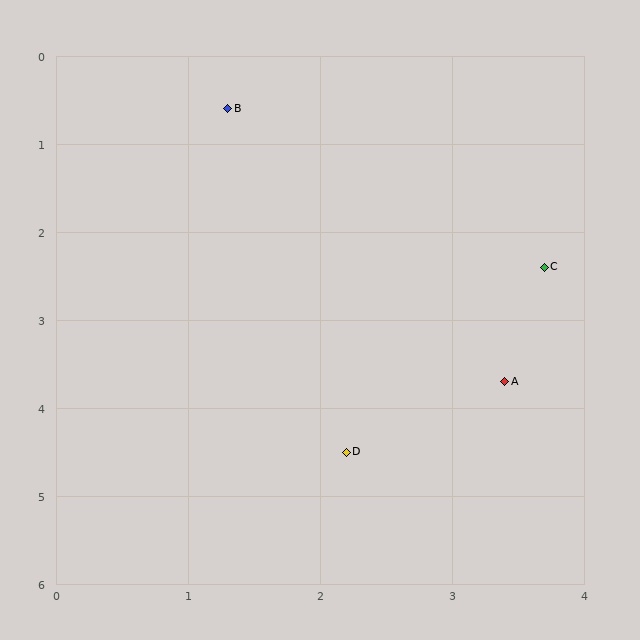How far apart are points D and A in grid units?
Points D and A are about 1.4 grid units apart.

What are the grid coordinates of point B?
Point B is at approximately (1.3, 0.6).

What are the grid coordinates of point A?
Point A is at approximately (3.4, 3.7).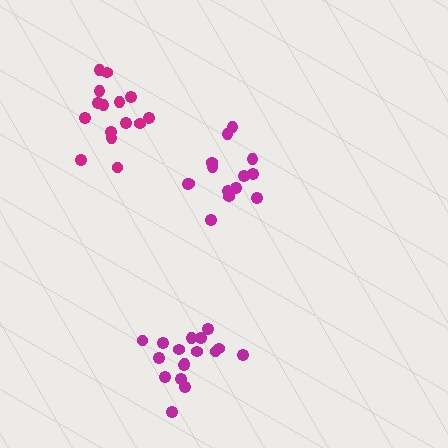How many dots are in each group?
Group 1: 15 dots, Group 2: 17 dots, Group 3: 14 dots (46 total).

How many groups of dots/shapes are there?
There are 3 groups.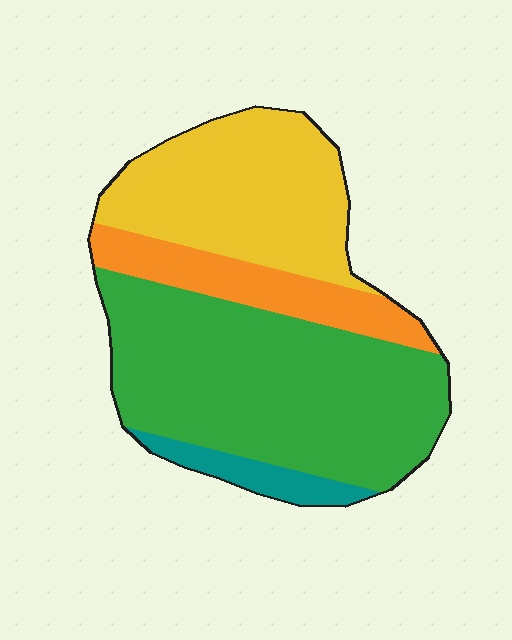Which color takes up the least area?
Teal, at roughly 5%.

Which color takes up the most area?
Green, at roughly 50%.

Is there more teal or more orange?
Orange.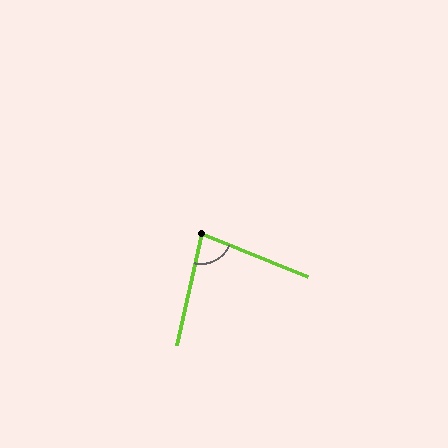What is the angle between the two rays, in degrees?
Approximately 80 degrees.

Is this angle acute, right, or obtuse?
It is acute.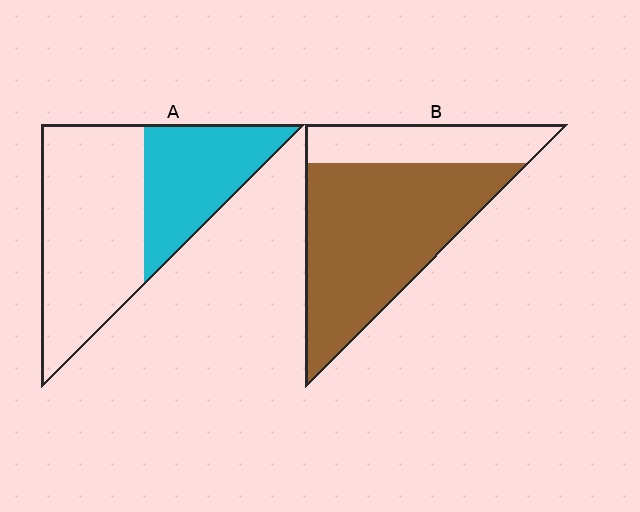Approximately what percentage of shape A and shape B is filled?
A is approximately 35% and B is approximately 75%.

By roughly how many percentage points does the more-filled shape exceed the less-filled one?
By roughly 35 percentage points (B over A).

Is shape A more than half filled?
No.